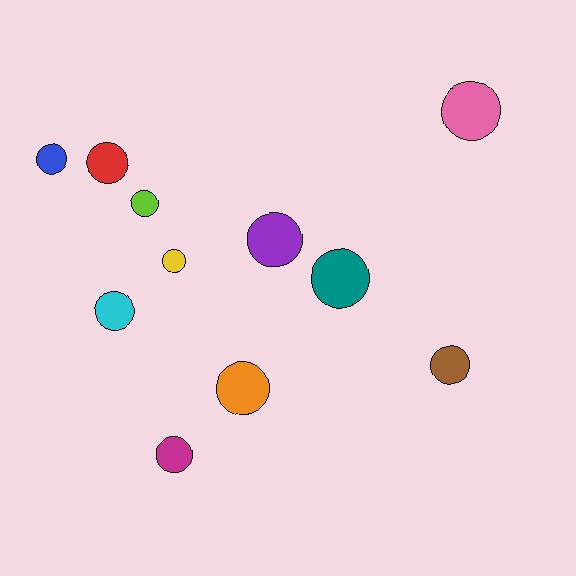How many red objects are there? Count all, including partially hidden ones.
There is 1 red object.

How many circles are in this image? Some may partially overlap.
There are 11 circles.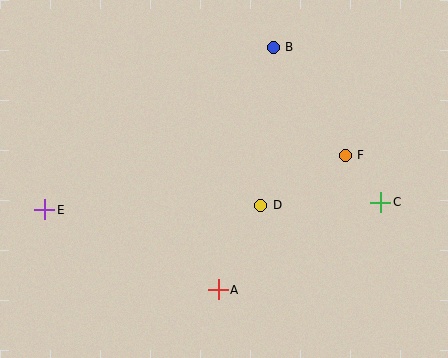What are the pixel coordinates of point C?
Point C is at (381, 202).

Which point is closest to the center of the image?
Point D at (261, 205) is closest to the center.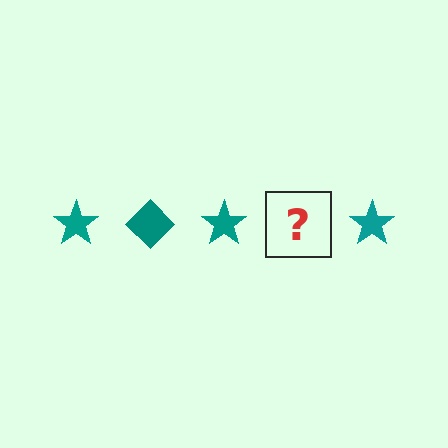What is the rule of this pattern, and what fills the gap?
The rule is that the pattern cycles through star, diamond shapes in teal. The gap should be filled with a teal diamond.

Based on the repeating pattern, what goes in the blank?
The blank should be a teal diamond.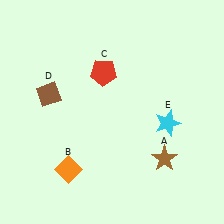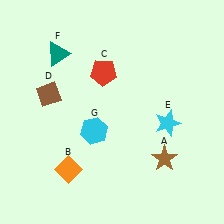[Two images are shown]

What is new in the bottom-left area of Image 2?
A cyan hexagon (G) was added in the bottom-left area of Image 2.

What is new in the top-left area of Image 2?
A teal triangle (F) was added in the top-left area of Image 2.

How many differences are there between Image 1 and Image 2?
There are 2 differences between the two images.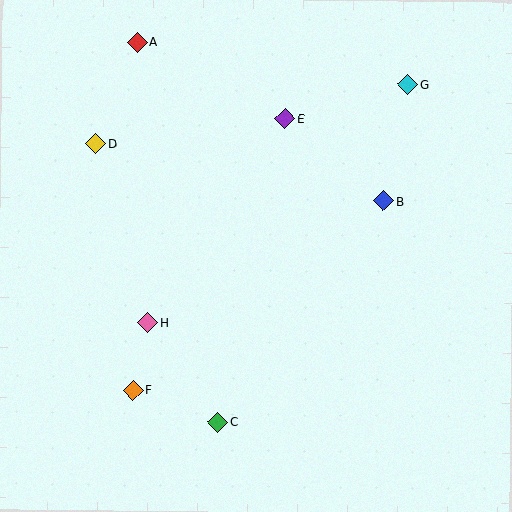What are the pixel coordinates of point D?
Point D is at (96, 144).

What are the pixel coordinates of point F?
Point F is at (133, 390).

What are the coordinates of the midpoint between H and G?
The midpoint between H and G is at (278, 203).